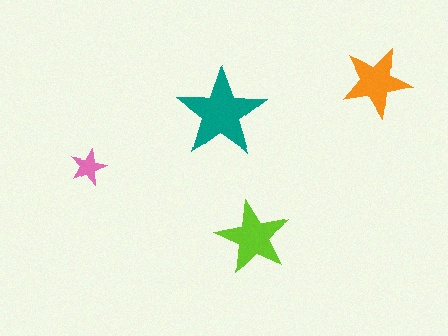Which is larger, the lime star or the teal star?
The teal one.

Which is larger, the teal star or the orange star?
The teal one.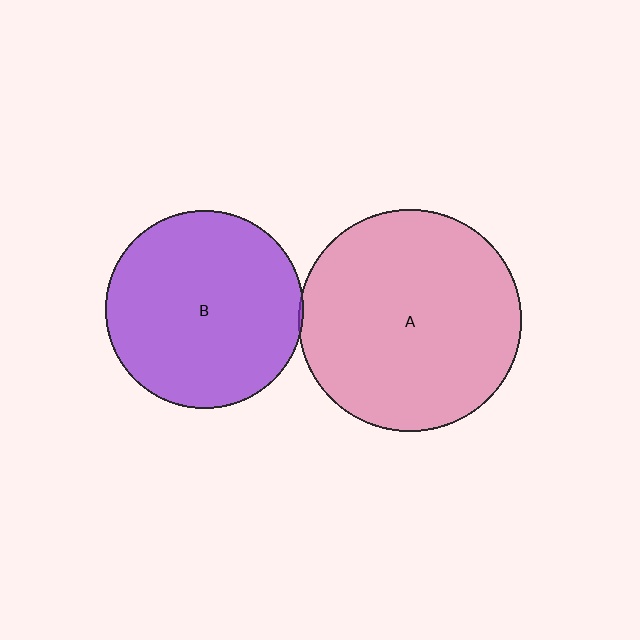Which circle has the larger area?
Circle A (pink).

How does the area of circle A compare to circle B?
Approximately 1.3 times.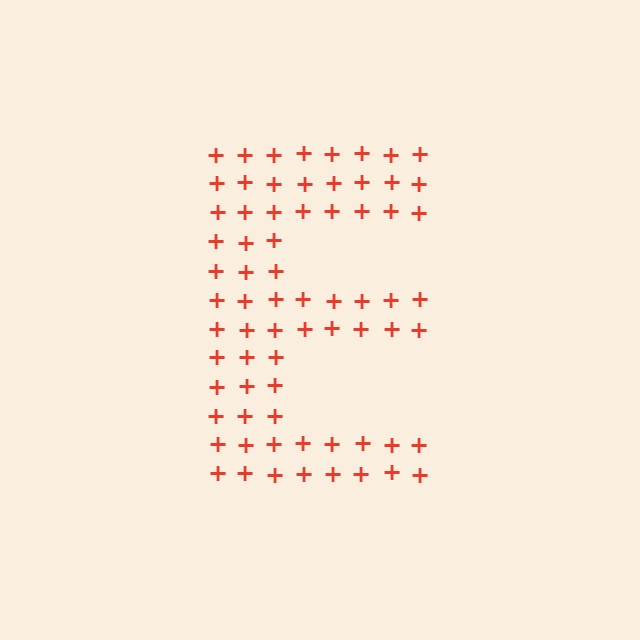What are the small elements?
The small elements are plus signs.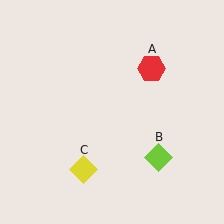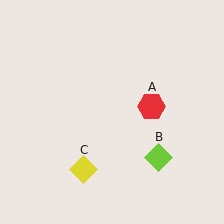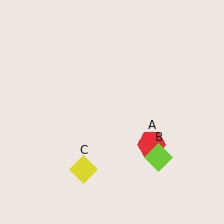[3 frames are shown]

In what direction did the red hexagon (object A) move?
The red hexagon (object A) moved down.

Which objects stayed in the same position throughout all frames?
Lime diamond (object B) and yellow diamond (object C) remained stationary.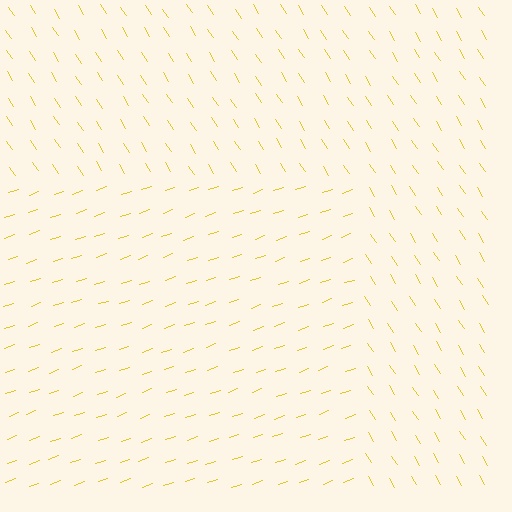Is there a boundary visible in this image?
Yes, there is a texture boundary formed by a change in line orientation.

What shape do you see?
I see a rectangle.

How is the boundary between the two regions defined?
The boundary is defined purely by a change in line orientation (approximately 77 degrees difference). All lines are the same color and thickness.